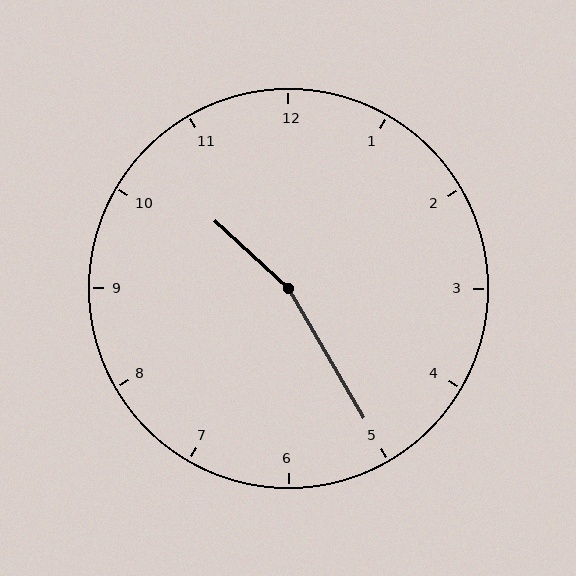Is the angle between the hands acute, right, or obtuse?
It is obtuse.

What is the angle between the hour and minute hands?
Approximately 162 degrees.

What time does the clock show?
10:25.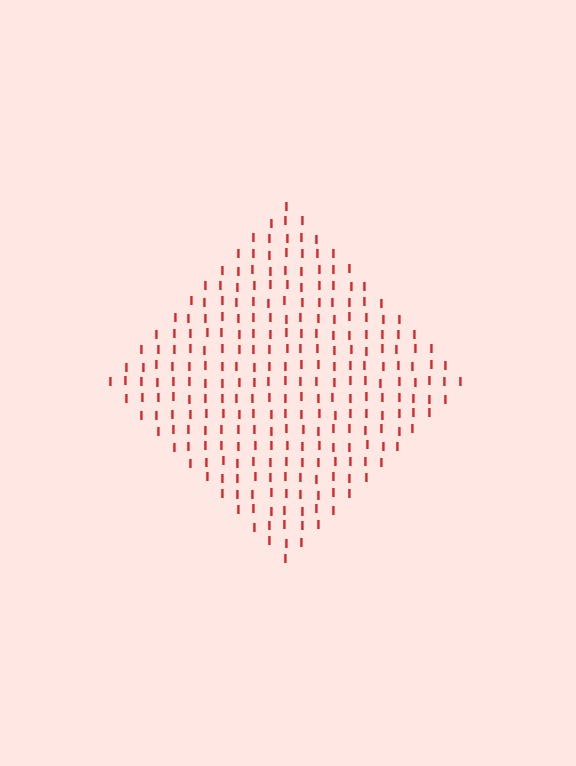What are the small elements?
The small elements are letter I's.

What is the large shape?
The large shape is a diamond.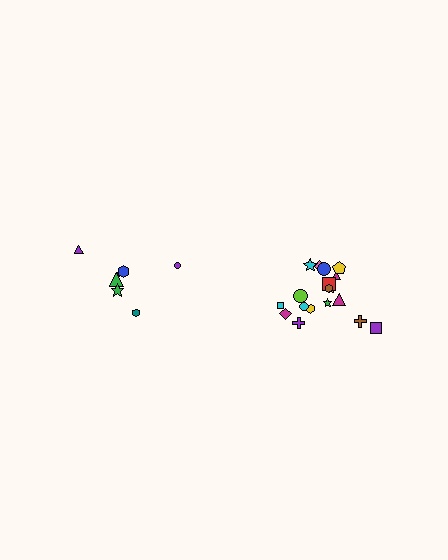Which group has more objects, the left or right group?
The right group.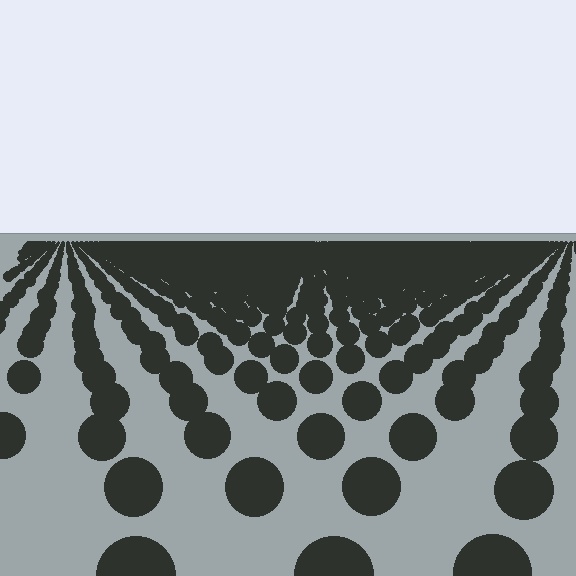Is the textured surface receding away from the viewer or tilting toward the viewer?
The surface is receding away from the viewer. Texture elements get smaller and denser toward the top.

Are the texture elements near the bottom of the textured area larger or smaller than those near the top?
Larger. Near the bottom, elements are closer to the viewer and appear at a bigger on-screen size.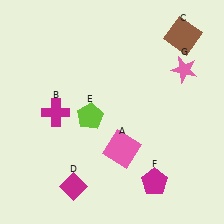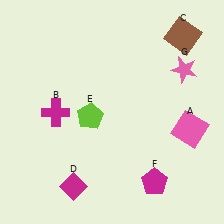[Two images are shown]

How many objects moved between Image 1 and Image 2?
1 object moved between the two images.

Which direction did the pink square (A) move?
The pink square (A) moved right.